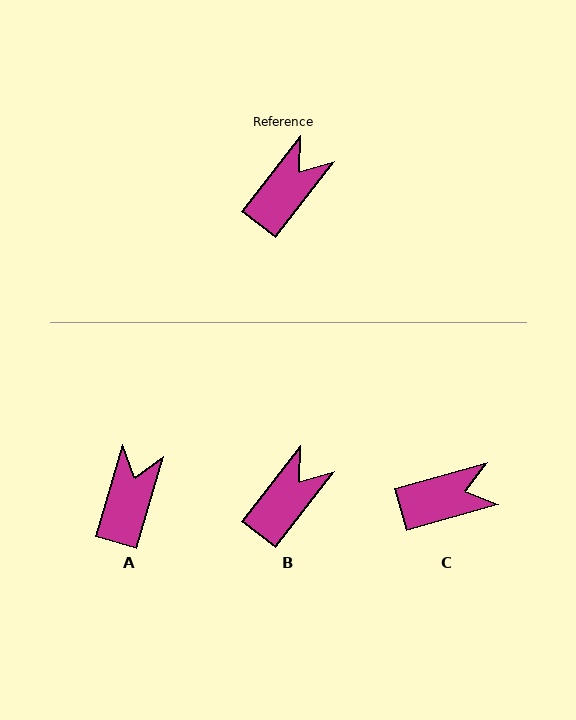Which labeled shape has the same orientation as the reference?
B.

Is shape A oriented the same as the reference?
No, it is off by about 22 degrees.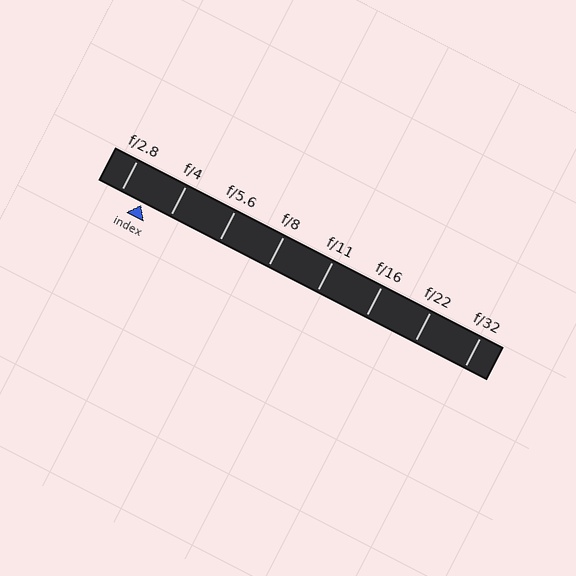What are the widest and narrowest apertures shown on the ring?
The widest aperture shown is f/2.8 and the narrowest is f/32.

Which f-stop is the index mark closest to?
The index mark is closest to f/2.8.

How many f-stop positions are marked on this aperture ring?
There are 8 f-stop positions marked.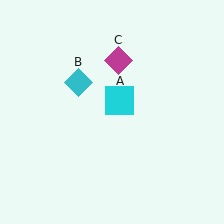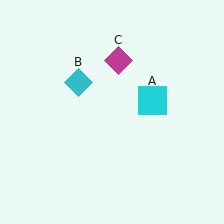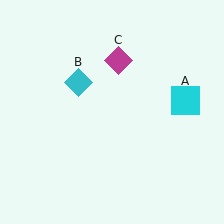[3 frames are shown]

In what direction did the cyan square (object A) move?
The cyan square (object A) moved right.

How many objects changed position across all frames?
1 object changed position: cyan square (object A).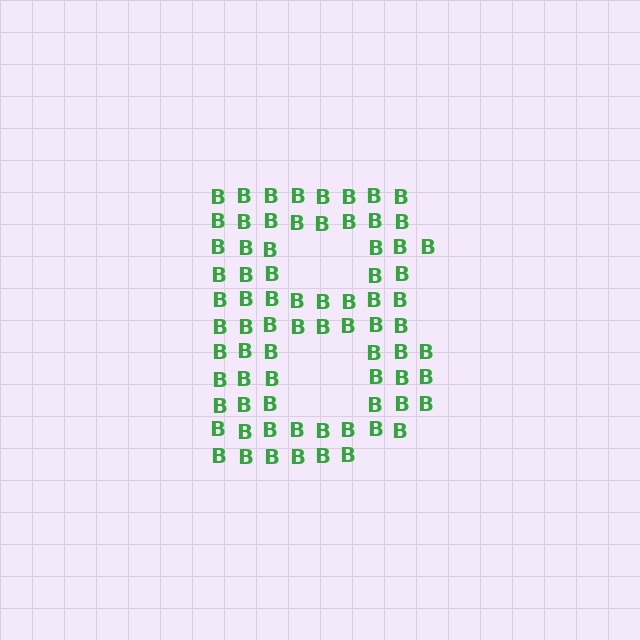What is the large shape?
The large shape is the letter B.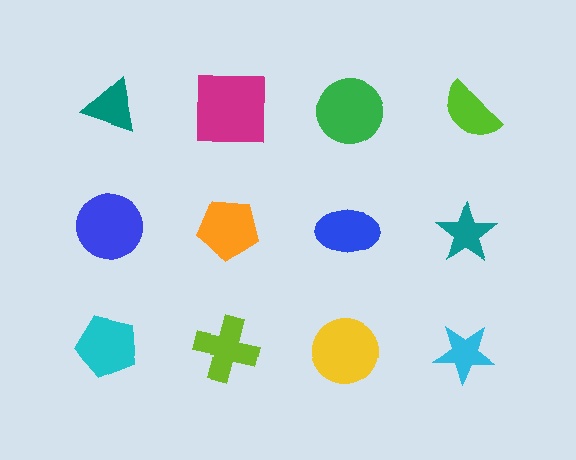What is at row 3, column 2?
A lime cross.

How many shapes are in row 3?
4 shapes.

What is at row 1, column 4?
A lime semicircle.